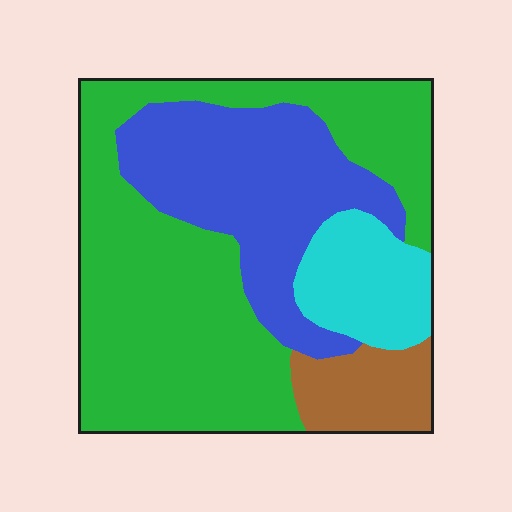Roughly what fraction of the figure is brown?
Brown covers 9% of the figure.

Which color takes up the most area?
Green, at roughly 50%.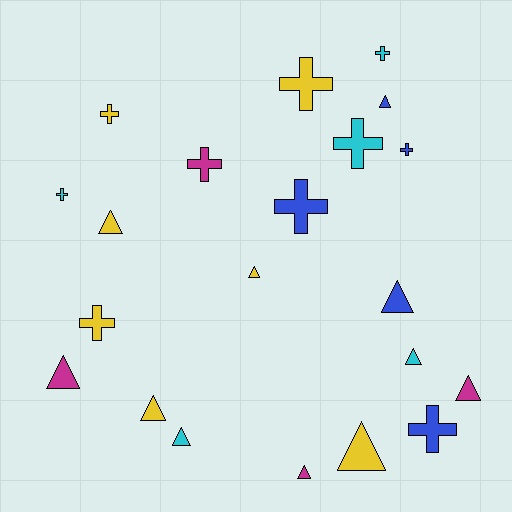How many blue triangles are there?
There are 2 blue triangles.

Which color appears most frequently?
Yellow, with 7 objects.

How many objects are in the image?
There are 21 objects.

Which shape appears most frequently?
Triangle, with 11 objects.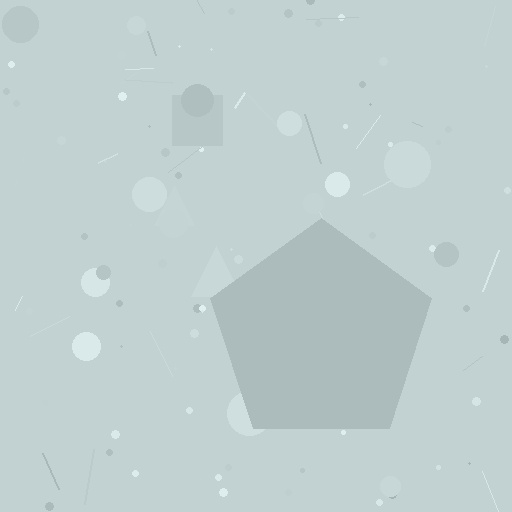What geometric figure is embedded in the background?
A pentagon is embedded in the background.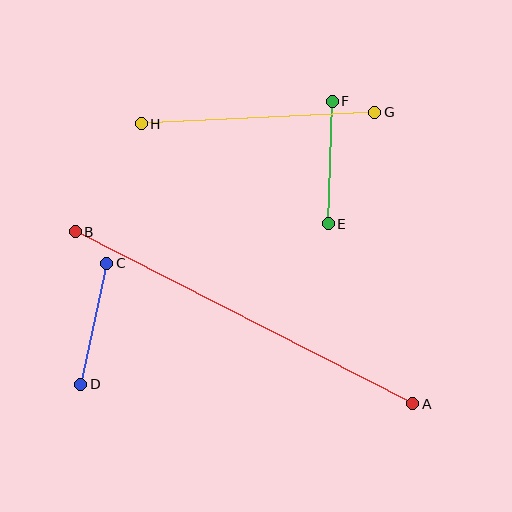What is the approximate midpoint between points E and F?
The midpoint is at approximately (330, 163) pixels.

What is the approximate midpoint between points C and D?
The midpoint is at approximately (94, 324) pixels.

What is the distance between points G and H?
The distance is approximately 234 pixels.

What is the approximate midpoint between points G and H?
The midpoint is at approximately (258, 118) pixels.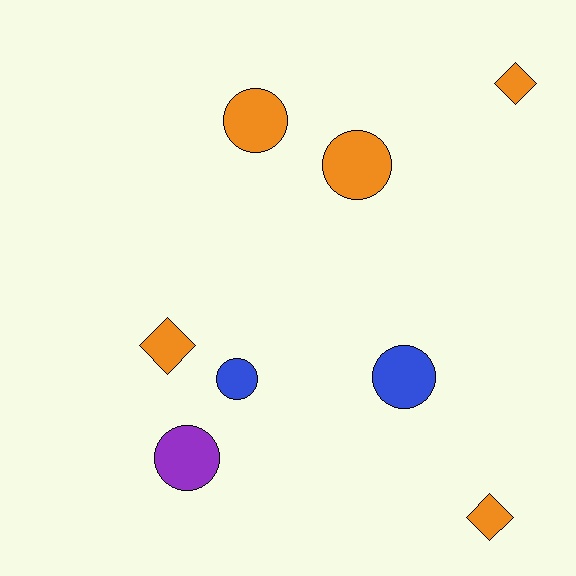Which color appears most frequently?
Orange, with 5 objects.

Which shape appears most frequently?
Circle, with 5 objects.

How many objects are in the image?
There are 8 objects.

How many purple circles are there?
There is 1 purple circle.